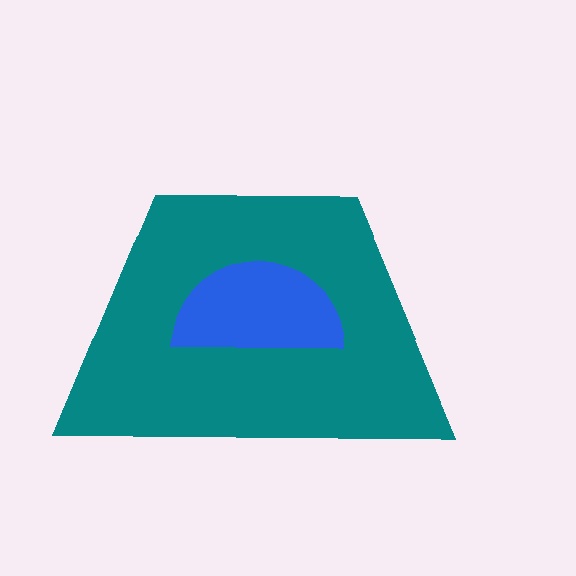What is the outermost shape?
The teal trapezoid.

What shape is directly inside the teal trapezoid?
The blue semicircle.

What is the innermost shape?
The blue semicircle.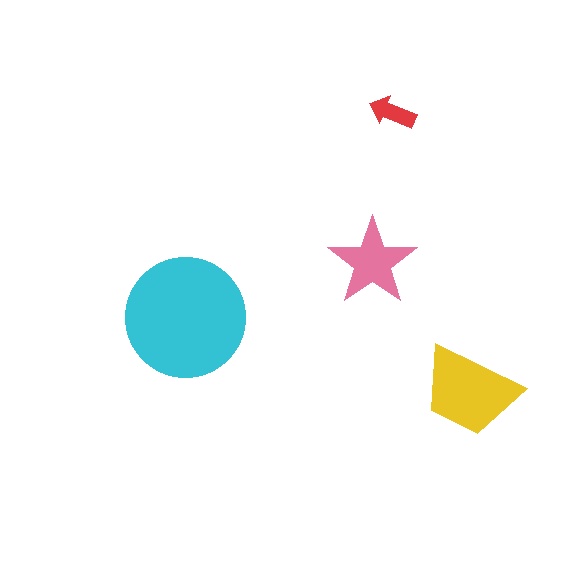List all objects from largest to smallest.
The cyan circle, the yellow trapezoid, the pink star, the red arrow.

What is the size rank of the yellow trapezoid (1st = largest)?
2nd.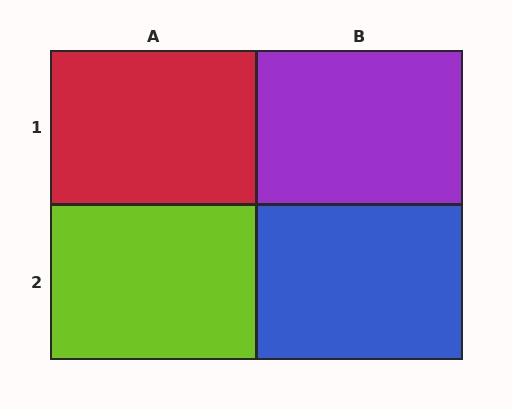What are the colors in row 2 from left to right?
Lime, blue.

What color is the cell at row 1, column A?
Red.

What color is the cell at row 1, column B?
Purple.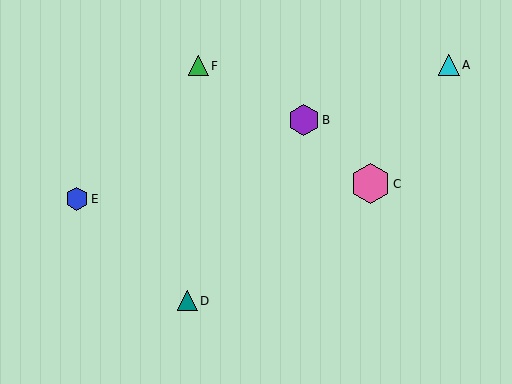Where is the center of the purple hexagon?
The center of the purple hexagon is at (304, 120).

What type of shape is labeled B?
Shape B is a purple hexagon.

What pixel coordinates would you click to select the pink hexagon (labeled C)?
Click at (370, 184) to select the pink hexagon C.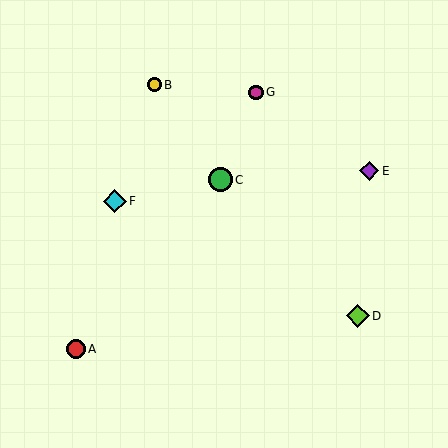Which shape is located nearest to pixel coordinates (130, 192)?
The cyan diamond (labeled F) at (115, 201) is nearest to that location.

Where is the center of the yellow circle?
The center of the yellow circle is at (154, 85).